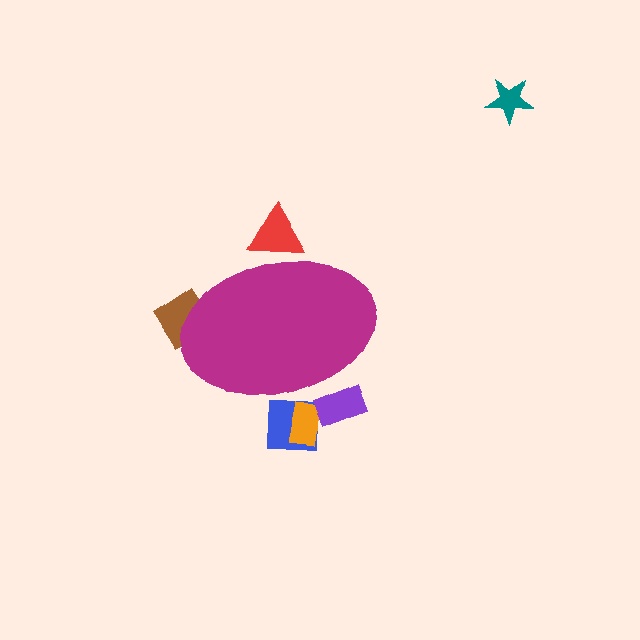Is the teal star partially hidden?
No, the teal star is fully visible.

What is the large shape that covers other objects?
A magenta ellipse.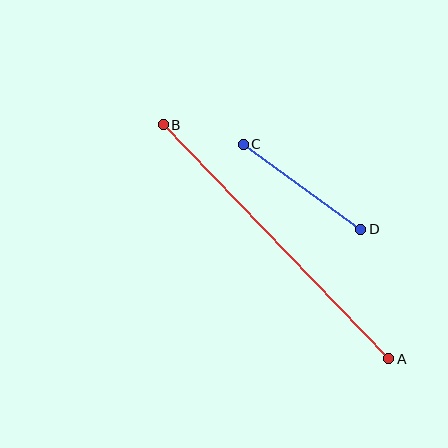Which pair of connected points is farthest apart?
Points A and B are farthest apart.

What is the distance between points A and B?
The distance is approximately 325 pixels.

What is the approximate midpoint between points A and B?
The midpoint is at approximately (276, 242) pixels.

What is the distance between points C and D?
The distance is approximately 145 pixels.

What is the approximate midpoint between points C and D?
The midpoint is at approximately (302, 187) pixels.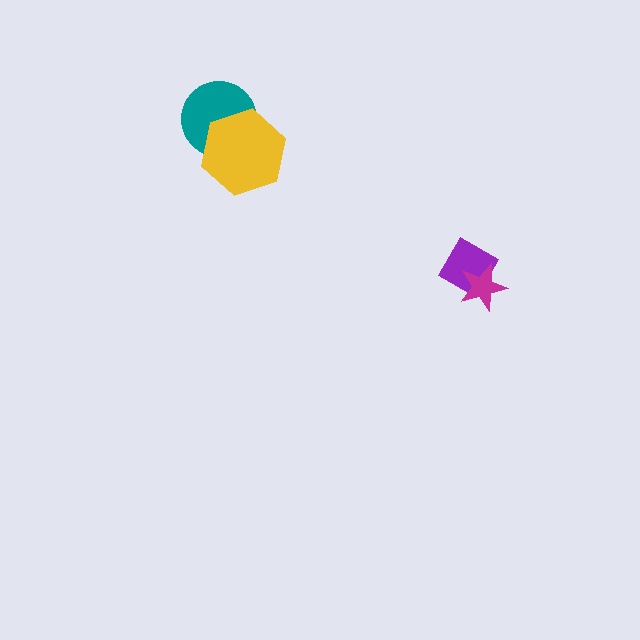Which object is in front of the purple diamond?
The magenta star is in front of the purple diamond.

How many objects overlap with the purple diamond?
1 object overlaps with the purple diamond.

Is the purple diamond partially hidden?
Yes, it is partially covered by another shape.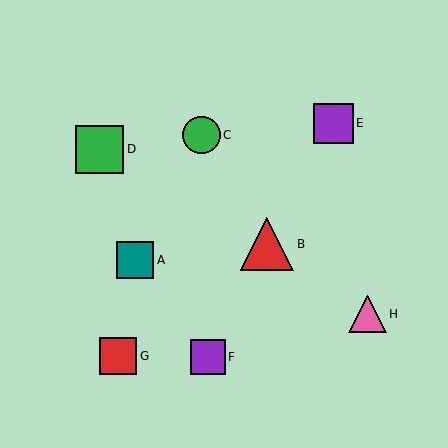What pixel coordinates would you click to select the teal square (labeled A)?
Click at (135, 260) to select the teal square A.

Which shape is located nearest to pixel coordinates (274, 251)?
The red triangle (labeled B) at (267, 244) is nearest to that location.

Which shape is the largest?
The red triangle (labeled B) is the largest.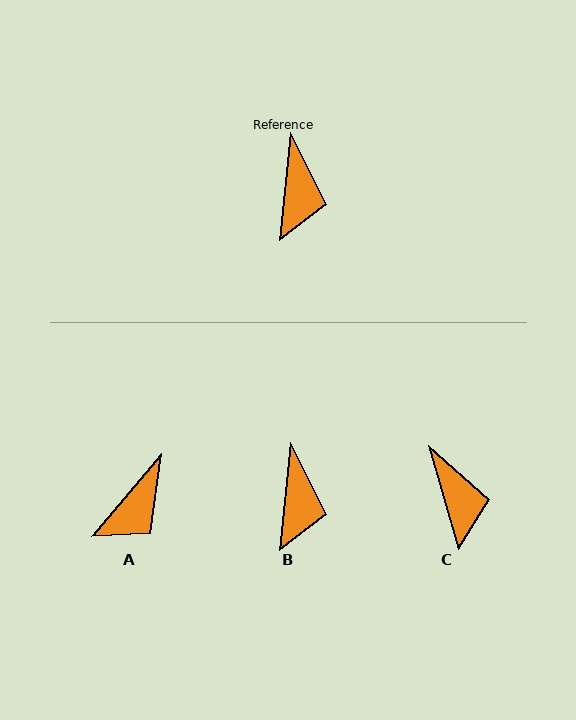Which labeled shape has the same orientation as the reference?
B.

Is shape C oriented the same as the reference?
No, it is off by about 22 degrees.